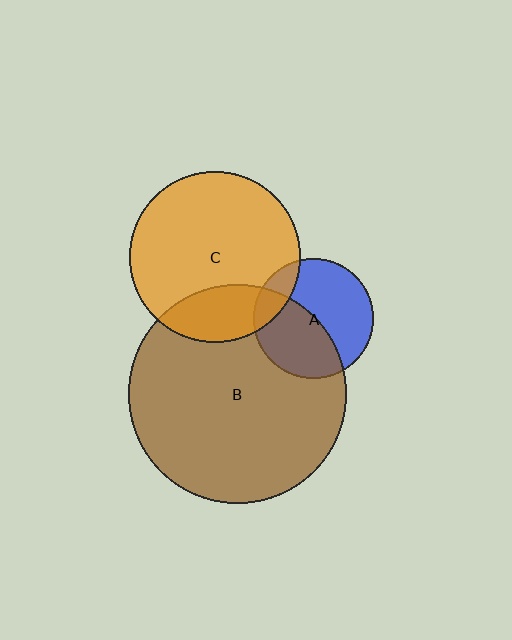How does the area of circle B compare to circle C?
Approximately 1.6 times.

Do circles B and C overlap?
Yes.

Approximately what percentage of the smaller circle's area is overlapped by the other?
Approximately 25%.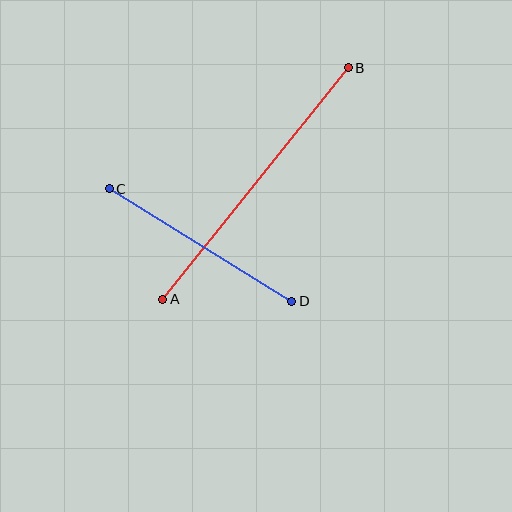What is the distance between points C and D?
The distance is approximately 214 pixels.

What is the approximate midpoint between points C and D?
The midpoint is at approximately (201, 245) pixels.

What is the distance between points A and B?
The distance is approximately 297 pixels.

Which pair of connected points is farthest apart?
Points A and B are farthest apart.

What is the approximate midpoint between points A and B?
The midpoint is at approximately (255, 183) pixels.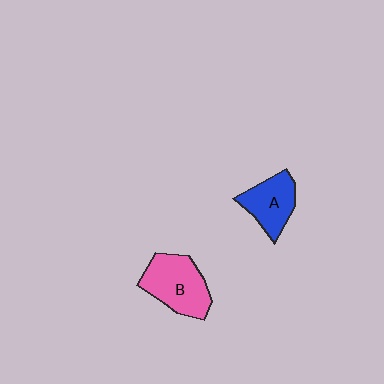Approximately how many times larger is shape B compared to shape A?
Approximately 1.3 times.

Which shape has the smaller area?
Shape A (blue).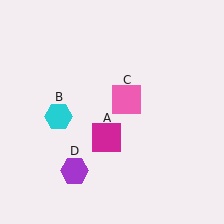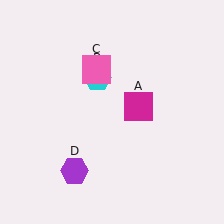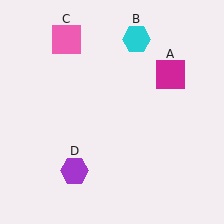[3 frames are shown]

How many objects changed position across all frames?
3 objects changed position: magenta square (object A), cyan hexagon (object B), pink square (object C).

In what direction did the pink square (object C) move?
The pink square (object C) moved up and to the left.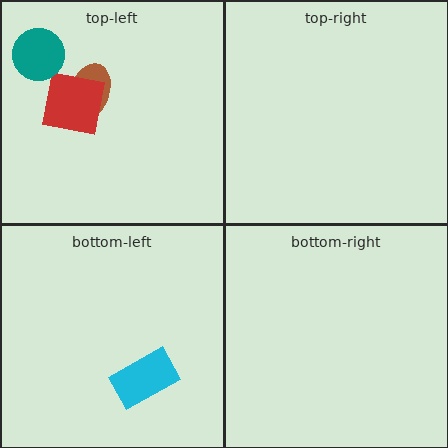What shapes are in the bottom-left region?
The cyan rectangle.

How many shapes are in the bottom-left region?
1.